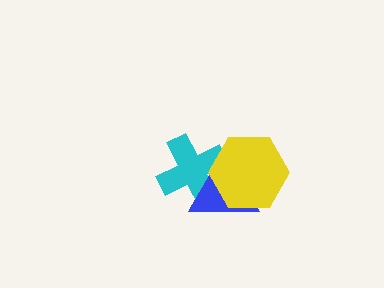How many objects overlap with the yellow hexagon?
2 objects overlap with the yellow hexagon.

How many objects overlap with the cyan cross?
2 objects overlap with the cyan cross.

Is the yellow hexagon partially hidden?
No, no other shape covers it.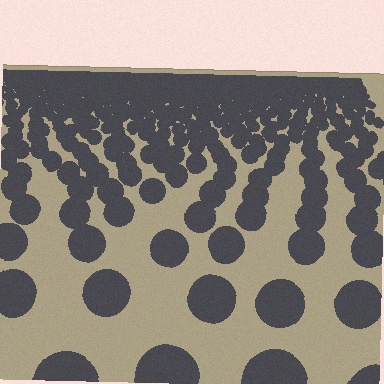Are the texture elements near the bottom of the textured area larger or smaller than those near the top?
Larger. Near the bottom, elements are closer to the viewer and appear at a bigger on-screen size.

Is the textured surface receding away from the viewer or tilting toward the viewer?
The surface is receding away from the viewer. Texture elements get smaller and denser toward the top.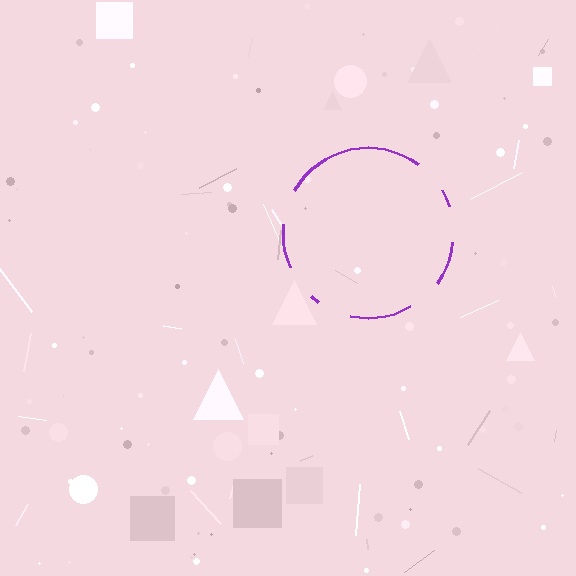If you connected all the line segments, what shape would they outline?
They would outline a circle.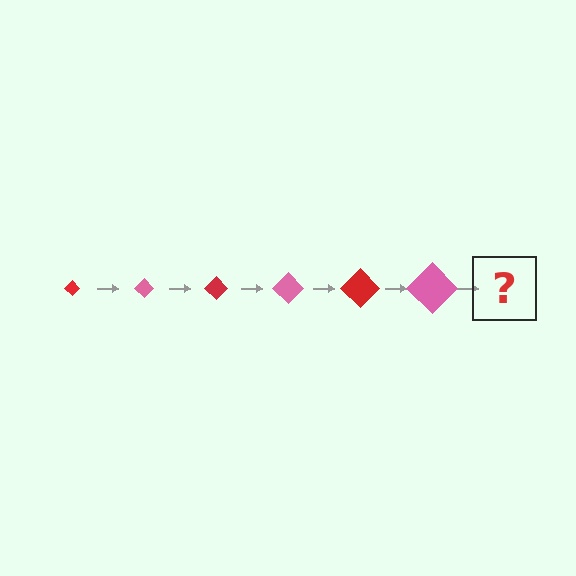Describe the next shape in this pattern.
It should be a red diamond, larger than the previous one.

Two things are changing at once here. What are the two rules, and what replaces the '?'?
The two rules are that the diamond grows larger each step and the color cycles through red and pink. The '?' should be a red diamond, larger than the previous one.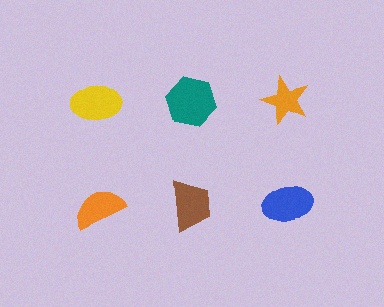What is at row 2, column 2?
A brown trapezoid.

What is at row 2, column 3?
A blue ellipse.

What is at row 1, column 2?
A teal hexagon.